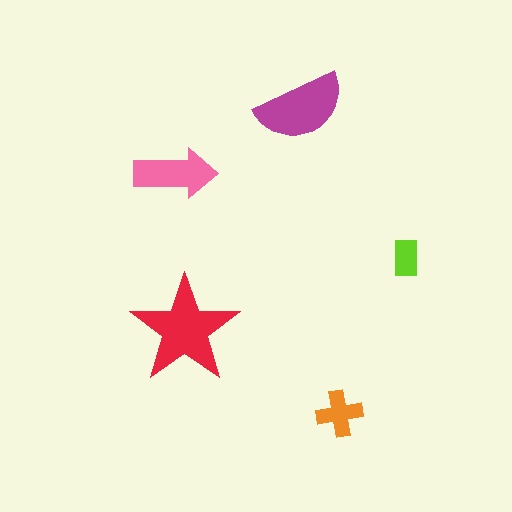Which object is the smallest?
The lime rectangle.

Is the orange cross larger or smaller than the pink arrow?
Smaller.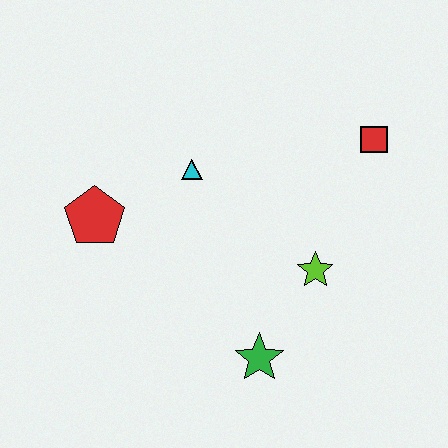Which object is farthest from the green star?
The red square is farthest from the green star.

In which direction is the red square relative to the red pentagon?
The red square is to the right of the red pentagon.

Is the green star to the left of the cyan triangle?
No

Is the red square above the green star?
Yes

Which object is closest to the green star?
The lime star is closest to the green star.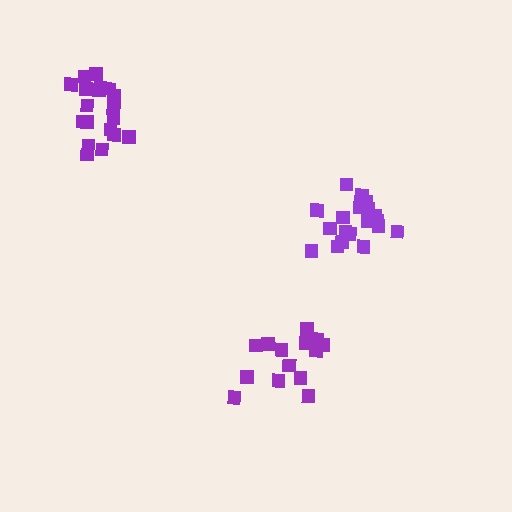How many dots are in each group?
Group 1: 14 dots, Group 2: 20 dots, Group 3: 19 dots (53 total).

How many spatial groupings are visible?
There are 3 spatial groupings.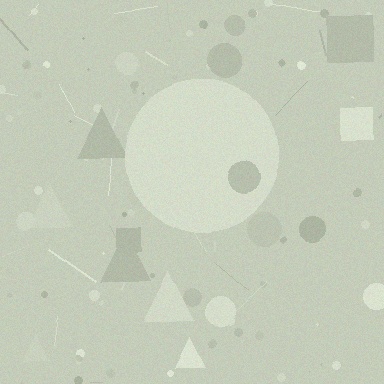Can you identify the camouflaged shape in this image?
The camouflaged shape is a circle.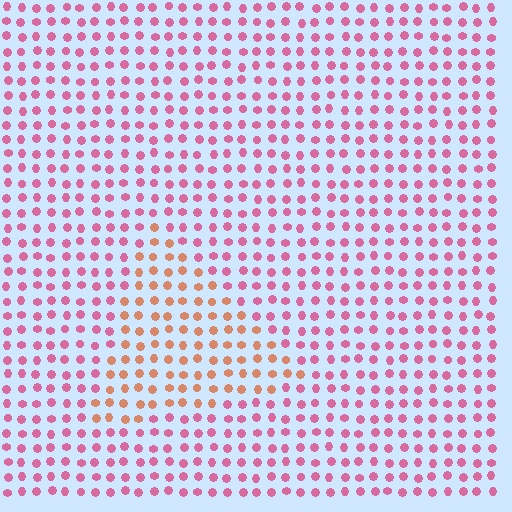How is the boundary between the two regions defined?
The boundary is defined purely by a slight shift in hue (about 45 degrees). Spacing, size, and orientation are identical on both sides.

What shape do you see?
I see a triangle.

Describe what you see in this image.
The image is filled with small pink elements in a uniform arrangement. A triangle-shaped region is visible where the elements are tinted to a slightly different hue, forming a subtle color boundary.